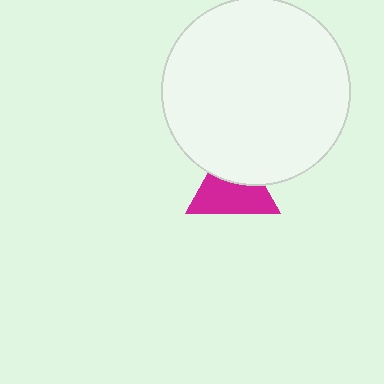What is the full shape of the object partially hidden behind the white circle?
The partially hidden object is a magenta triangle.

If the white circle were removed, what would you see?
You would see the complete magenta triangle.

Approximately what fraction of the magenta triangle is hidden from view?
Roughly 39% of the magenta triangle is hidden behind the white circle.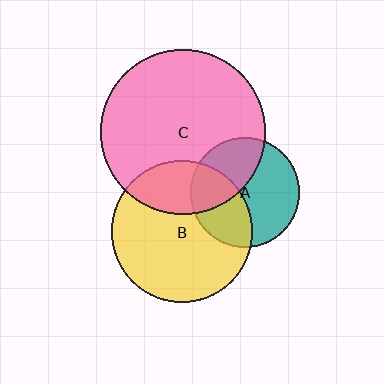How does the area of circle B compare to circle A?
Approximately 1.7 times.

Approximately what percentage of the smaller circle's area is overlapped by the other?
Approximately 30%.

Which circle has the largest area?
Circle C (pink).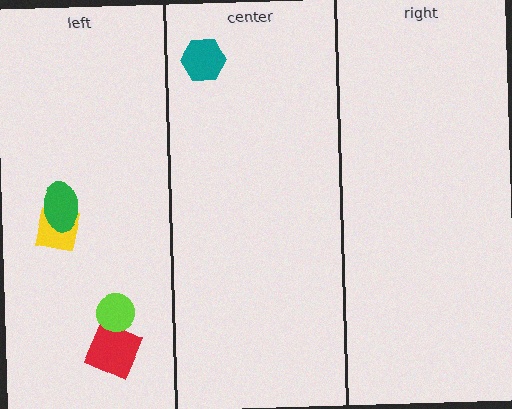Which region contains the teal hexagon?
The center region.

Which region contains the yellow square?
The left region.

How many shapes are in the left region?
4.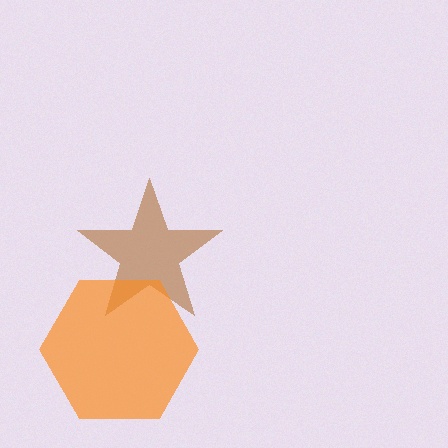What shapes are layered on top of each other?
The layered shapes are: a brown star, an orange hexagon.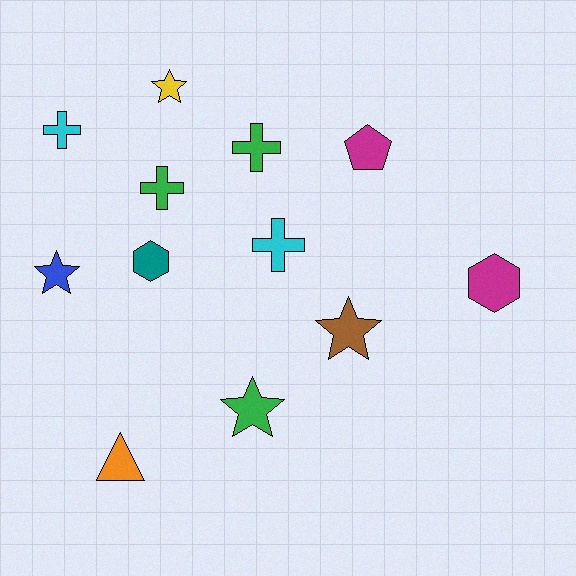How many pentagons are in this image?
There is 1 pentagon.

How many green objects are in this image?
There are 3 green objects.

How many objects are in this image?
There are 12 objects.